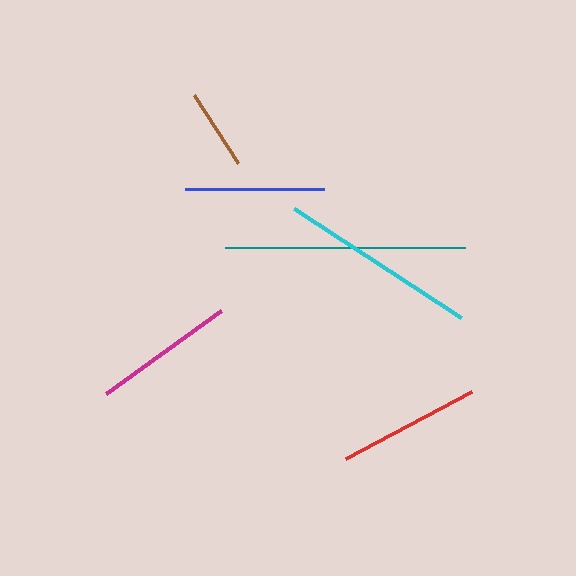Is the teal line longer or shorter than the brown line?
The teal line is longer than the brown line.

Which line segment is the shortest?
The brown line is the shortest at approximately 81 pixels.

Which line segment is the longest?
The teal line is the longest at approximately 239 pixels.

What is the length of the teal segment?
The teal segment is approximately 239 pixels long.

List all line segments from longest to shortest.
From longest to shortest: teal, cyan, red, magenta, blue, brown.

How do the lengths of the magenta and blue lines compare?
The magenta and blue lines are approximately the same length.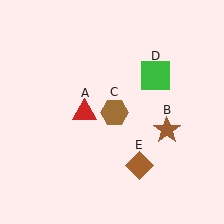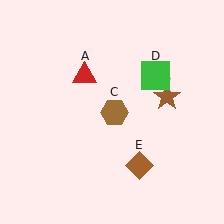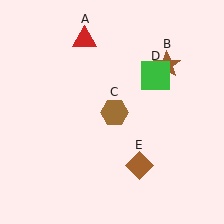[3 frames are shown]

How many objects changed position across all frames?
2 objects changed position: red triangle (object A), brown star (object B).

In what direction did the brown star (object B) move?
The brown star (object B) moved up.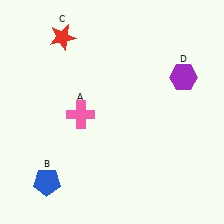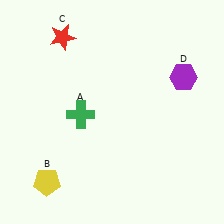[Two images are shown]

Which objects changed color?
A changed from pink to green. B changed from blue to yellow.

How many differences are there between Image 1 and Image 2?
There are 2 differences between the two images.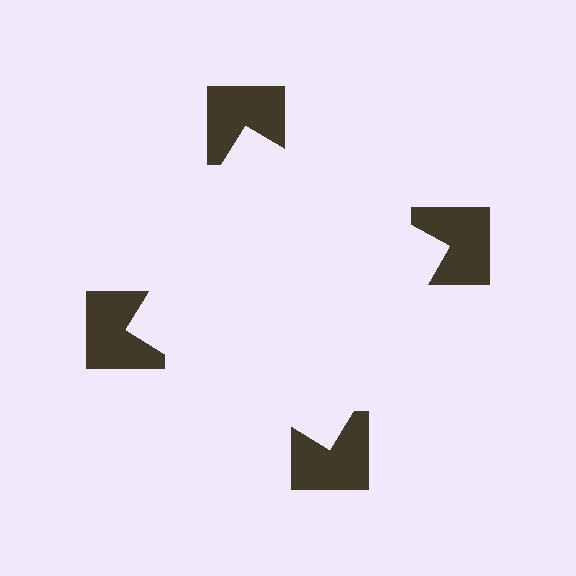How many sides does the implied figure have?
4 sides.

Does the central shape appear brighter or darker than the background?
It typically appears slightly brighter than the background, even though no actual brightness change is drawn.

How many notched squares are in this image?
There are 4 — one at each vertex of the illusory square.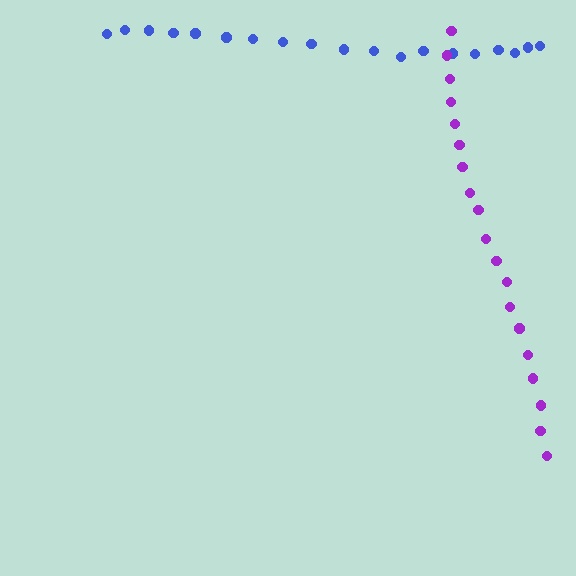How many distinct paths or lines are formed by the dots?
There are 2 distinct paths.